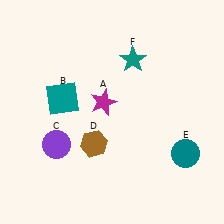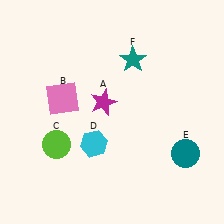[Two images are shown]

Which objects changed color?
B changed from teal to pink. C changed from purple to lime. D changed from brown to cyan.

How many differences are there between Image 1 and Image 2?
There are 3 differences between the two images.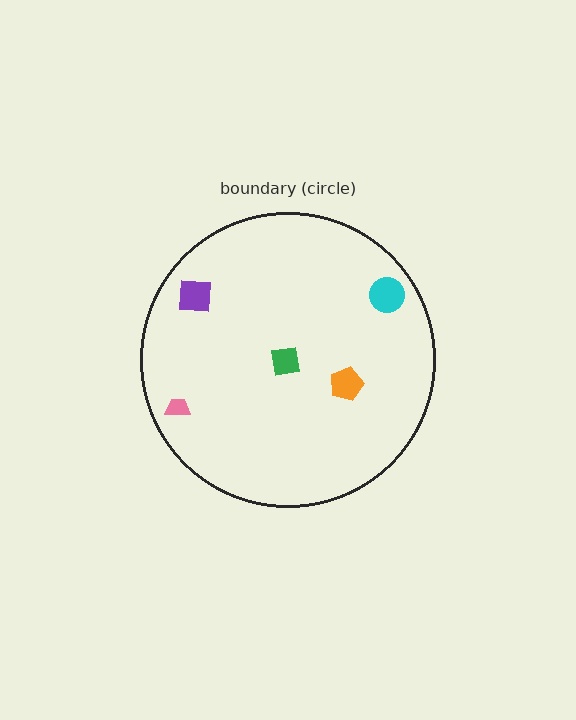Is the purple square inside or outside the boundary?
Inside.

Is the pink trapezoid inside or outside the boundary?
Inside.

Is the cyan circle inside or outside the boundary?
Inside.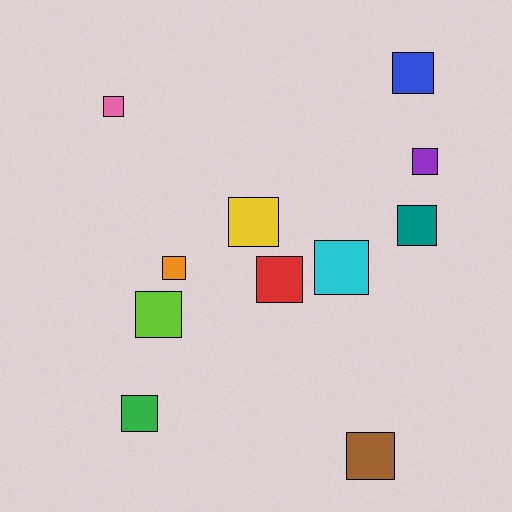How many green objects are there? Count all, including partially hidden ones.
There is 1 green object.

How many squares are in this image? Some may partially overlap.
There are 11 squares.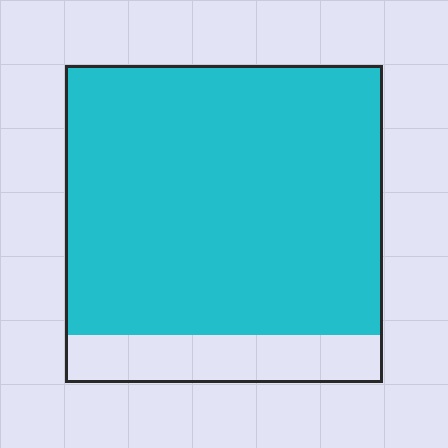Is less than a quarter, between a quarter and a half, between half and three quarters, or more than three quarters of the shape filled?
More than three quarters.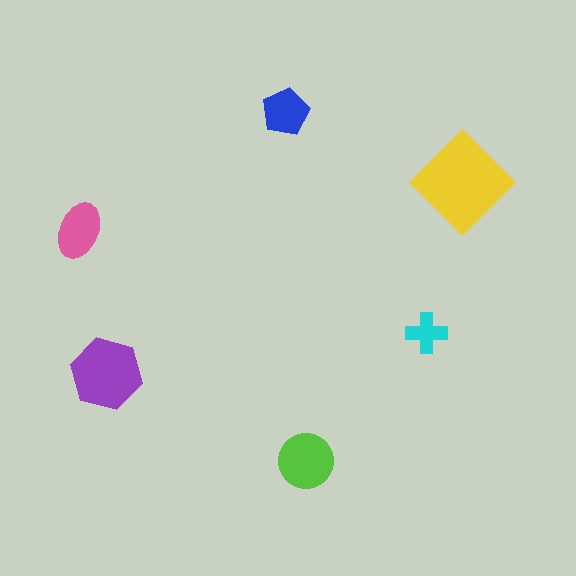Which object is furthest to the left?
The pink ellipse is leftmost.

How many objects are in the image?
There are 6 objects in the image.